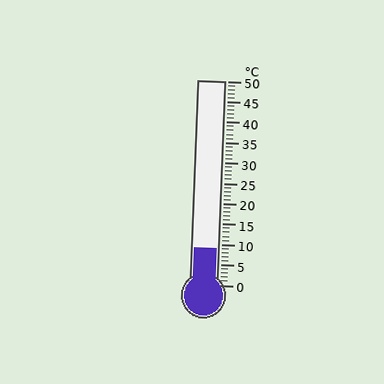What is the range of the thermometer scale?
The thermometer scale ranges from 0°C to 50°C.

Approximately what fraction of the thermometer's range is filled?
The thermometer is filled to approximately 20% of its range.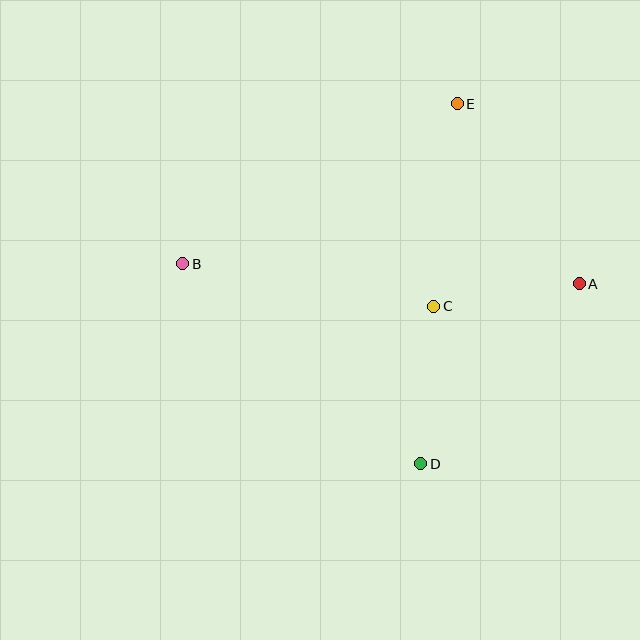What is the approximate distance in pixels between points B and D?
The distance between B and D is approximately 311 pixels.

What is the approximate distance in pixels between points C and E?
The distance between C and E is approximately 204 pixels.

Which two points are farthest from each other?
Points A and B are farthest from each other.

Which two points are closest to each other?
Points A and C are closest to each other.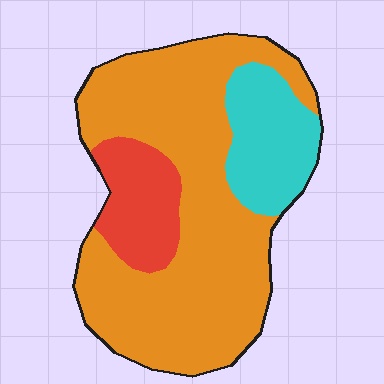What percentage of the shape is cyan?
Cyan takes up between a sixth and a third of the shape.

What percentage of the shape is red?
Red covers 14% of the shape.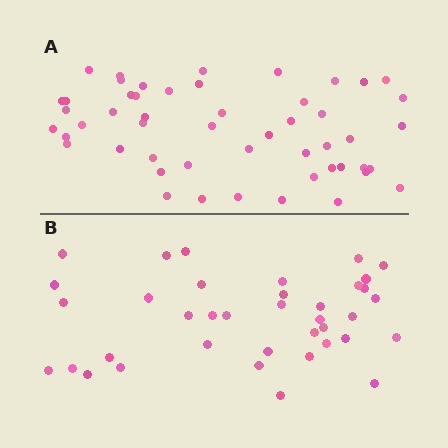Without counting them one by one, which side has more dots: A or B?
Region A (the top region) has more dots.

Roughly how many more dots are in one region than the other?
Region A has approximately 15 more dots than region B.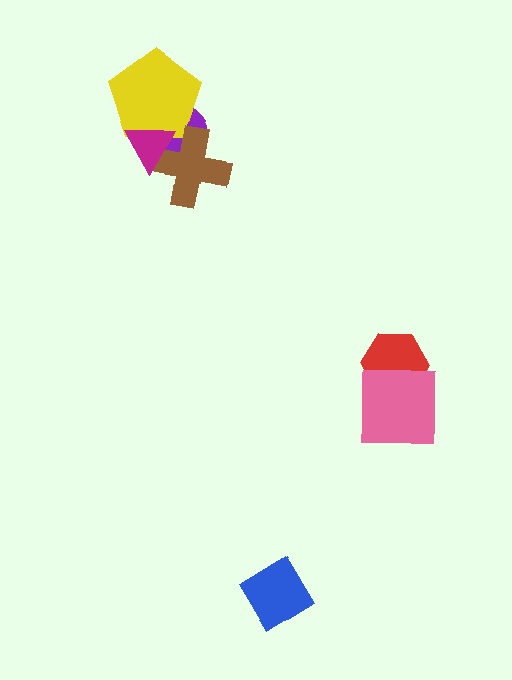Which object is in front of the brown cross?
The magenta triangle is in front of the brown cross.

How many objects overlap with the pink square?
1 object overlaps with the pink square.